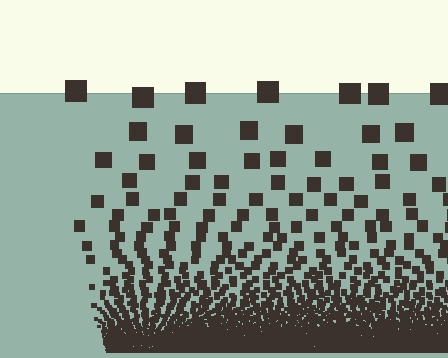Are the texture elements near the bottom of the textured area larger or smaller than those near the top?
Smaller. The gradient is inverted — elements near the bottom are smaller and denser.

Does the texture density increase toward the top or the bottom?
Density increases toward the bottom.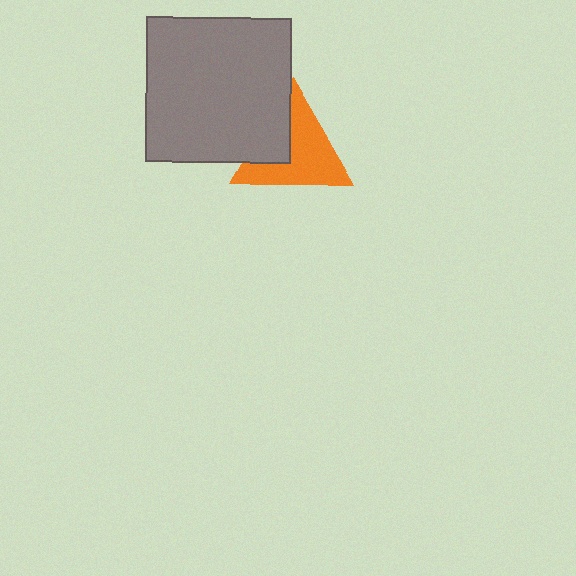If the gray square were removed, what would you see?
You would see the complete orange triangle.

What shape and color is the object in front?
The object in front is a gray square.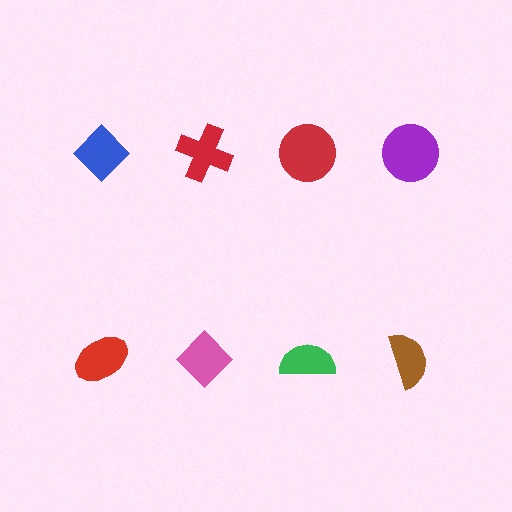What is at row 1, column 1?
A blue diamond.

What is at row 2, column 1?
A red ellipse.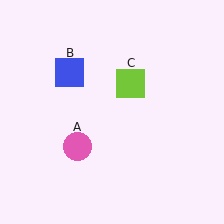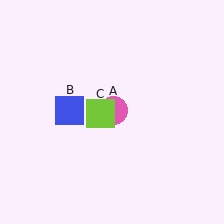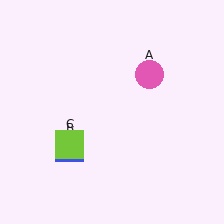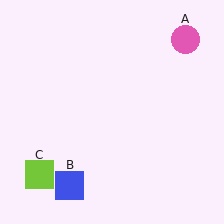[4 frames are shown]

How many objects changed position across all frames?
3 objects changed position: pink circle (object A), blue square (object B), lime square (object C).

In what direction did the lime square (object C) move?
The lime square (object C) moved down and to the left.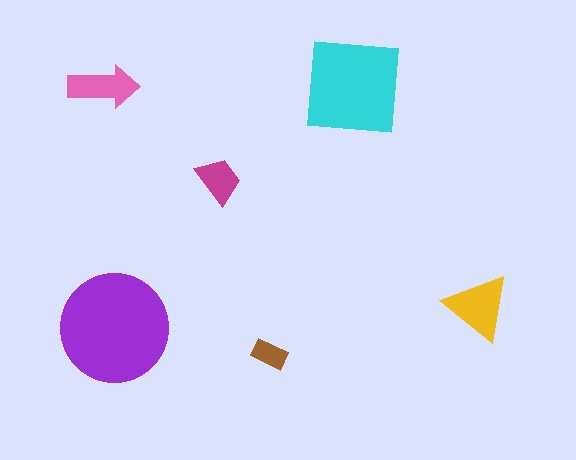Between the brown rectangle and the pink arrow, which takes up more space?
The pink arrow.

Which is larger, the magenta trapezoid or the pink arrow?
The pink arrow.